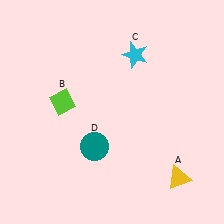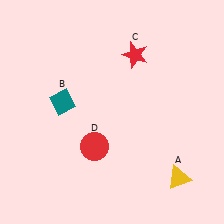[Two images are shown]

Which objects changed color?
B changed from lime to teal. C changed from cyan to red. D changed from teal to red.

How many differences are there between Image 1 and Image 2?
There are 3 differences between the two images.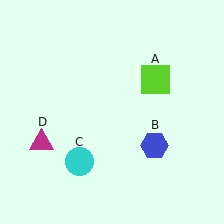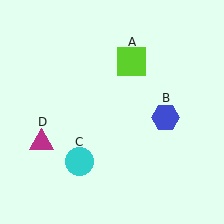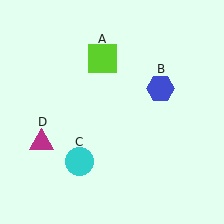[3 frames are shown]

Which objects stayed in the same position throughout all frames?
Cyan circle (object C) and magenta triangle (object D) remained stationary.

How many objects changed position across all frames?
2 objects changed position: lime square (object A), blue hexagon (object B).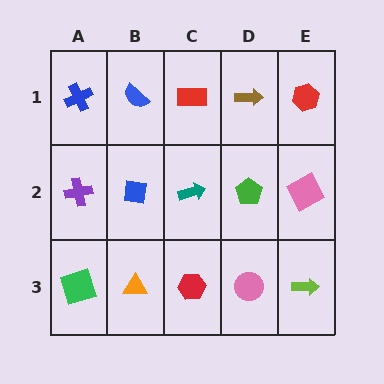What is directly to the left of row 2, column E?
A green pentagon.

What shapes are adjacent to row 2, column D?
A brown arrow (row 1, column D), a pink circle (row 3, column D), a teal arrow (row 2, column C), a pink square (row 2, column E).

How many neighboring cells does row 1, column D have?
3.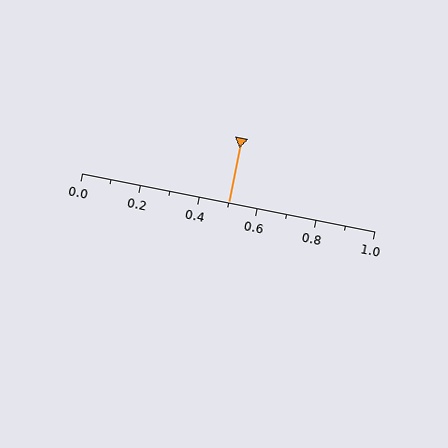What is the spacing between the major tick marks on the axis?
The major ticks are spaced 0.2 apart.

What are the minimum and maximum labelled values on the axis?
The axis runs from 0.0 to 1.0.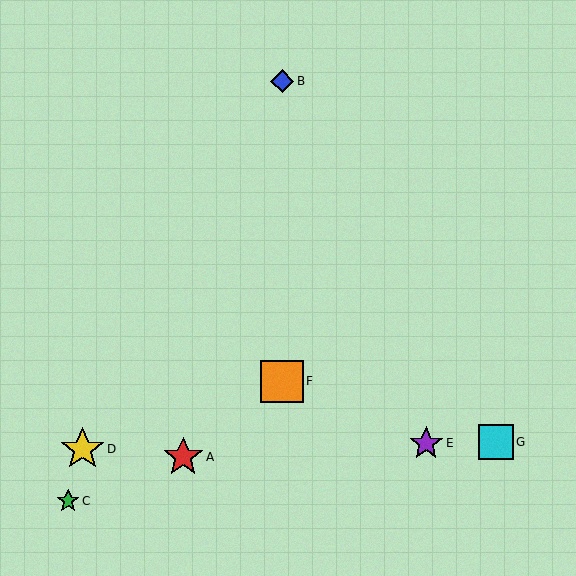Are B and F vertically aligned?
Yes, both are at x≈282.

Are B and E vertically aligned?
No, B is at x≈282 and E is at x≈426.